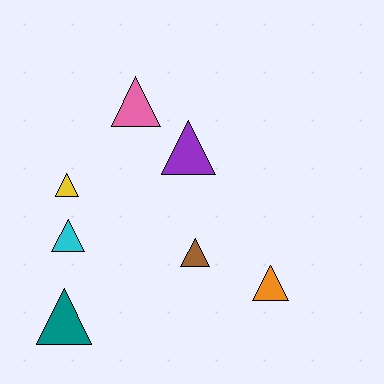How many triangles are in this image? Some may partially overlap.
There are 7 triangles.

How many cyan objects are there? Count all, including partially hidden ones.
There is 1 cyan object.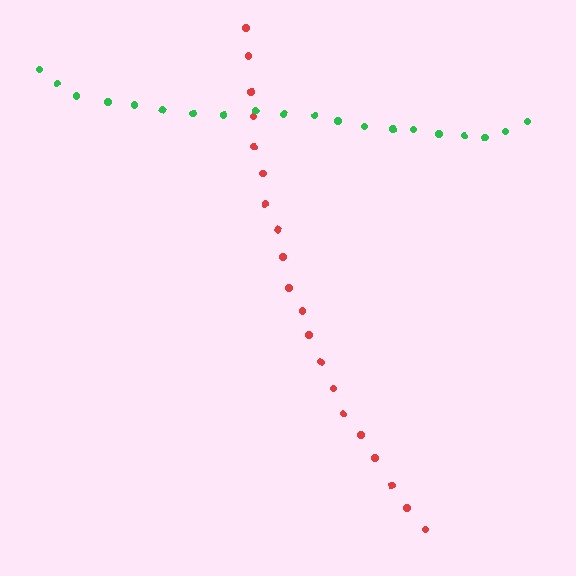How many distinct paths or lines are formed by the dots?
There are 2 distinct paths.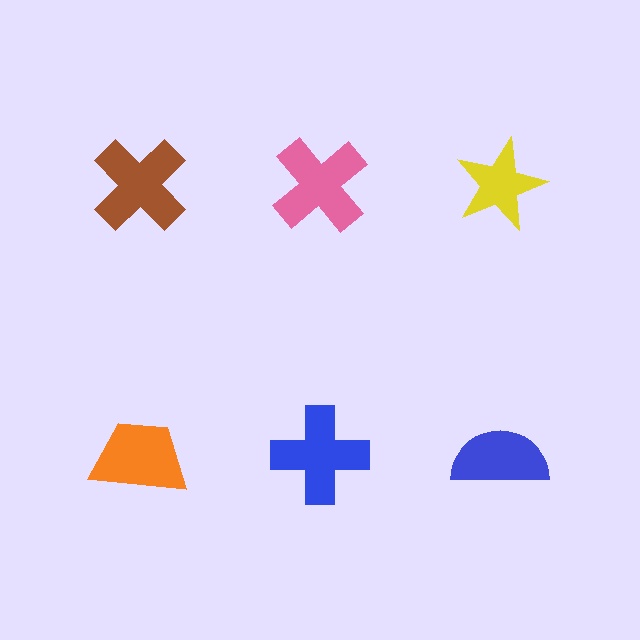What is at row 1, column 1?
A brown cross.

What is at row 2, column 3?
A blue semicircle.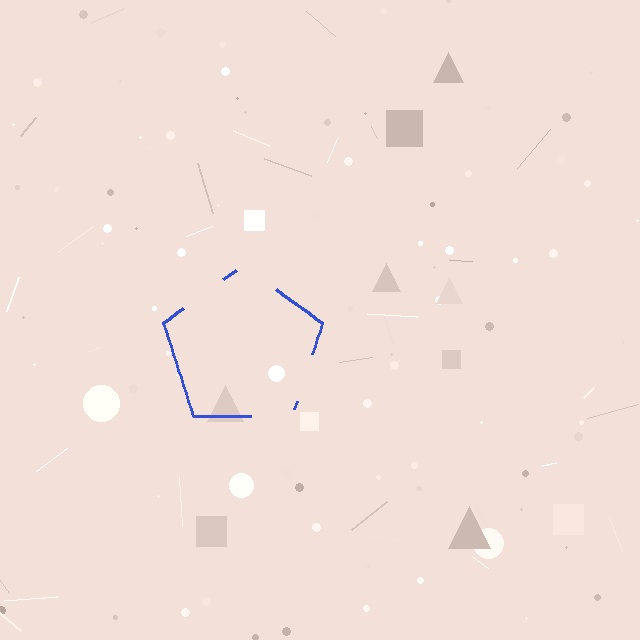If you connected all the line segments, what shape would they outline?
They would outline a pentagon.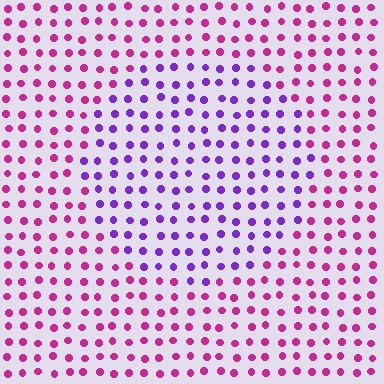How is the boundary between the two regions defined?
The boundary is defined purely by a slight shift in hue (about 48 degrees). Spacing, size, and orientation are identical on both sides.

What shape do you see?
I see a circle.